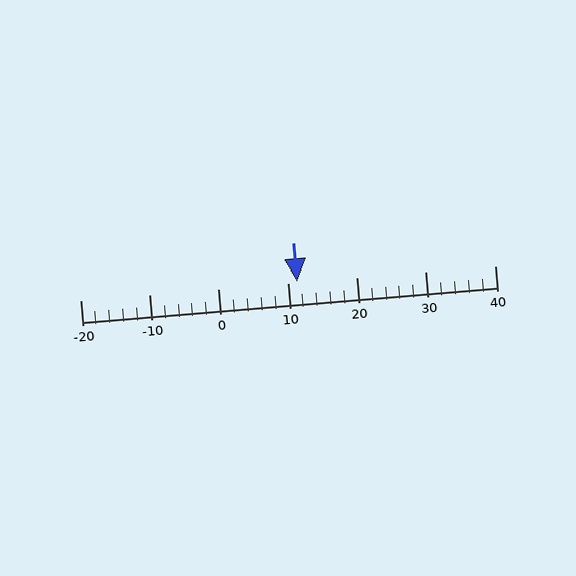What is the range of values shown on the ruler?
The ruler shows values from -20 to 40.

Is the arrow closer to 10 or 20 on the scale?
The arrow is closer to 10.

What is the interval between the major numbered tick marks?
The major tick marks are spaced 10 units apart.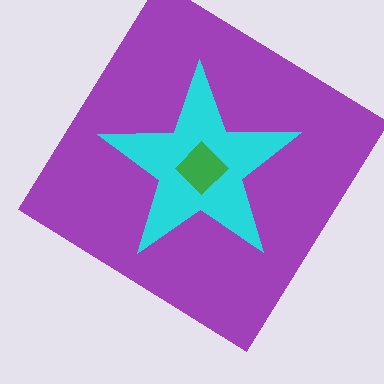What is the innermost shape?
The green diamond.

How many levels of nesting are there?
3.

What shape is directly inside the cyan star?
The green diamond.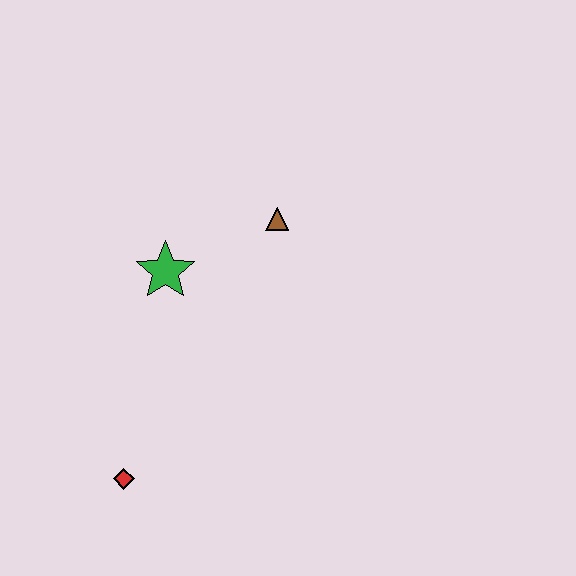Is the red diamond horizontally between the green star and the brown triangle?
No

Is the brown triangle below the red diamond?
No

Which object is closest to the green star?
The brown triangle is closest to the green star.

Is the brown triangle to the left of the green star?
No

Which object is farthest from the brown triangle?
The red diamond is farthest from the brown triangle.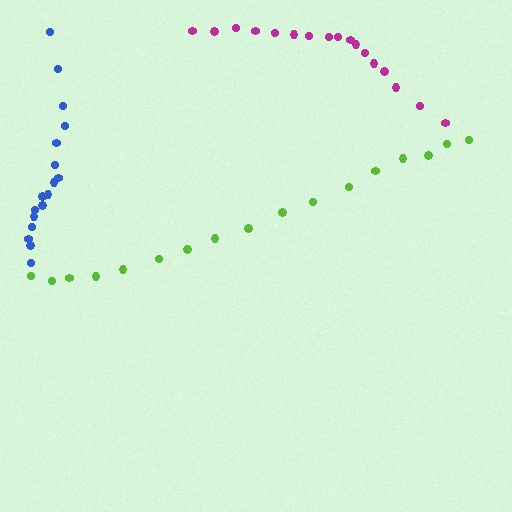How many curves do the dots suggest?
There are 3 distinct paths.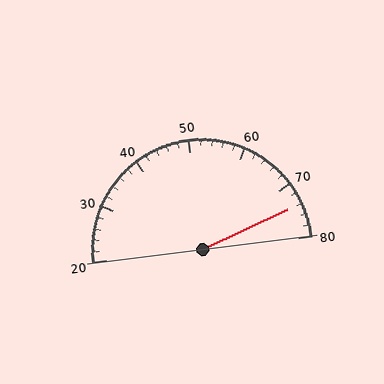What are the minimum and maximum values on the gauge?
The gauge ranges from 20 to 80.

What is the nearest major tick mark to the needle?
The nearest major tick mark is 70.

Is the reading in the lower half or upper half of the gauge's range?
The reading is in the upper half of the range (20 to 80).